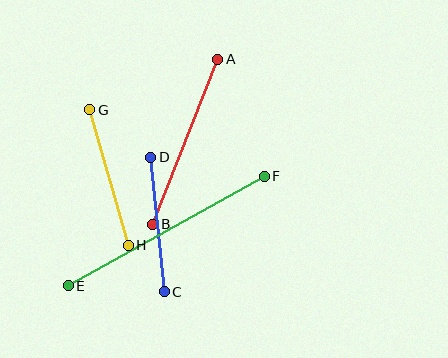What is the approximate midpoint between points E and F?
The midpoint is at approximately (166, 231) pixels.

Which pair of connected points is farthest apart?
Points E and F are farthest apart.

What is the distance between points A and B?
The distance is approximately 177 pixels.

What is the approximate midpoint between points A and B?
The midpoint is at approximately (185, 142) pixels.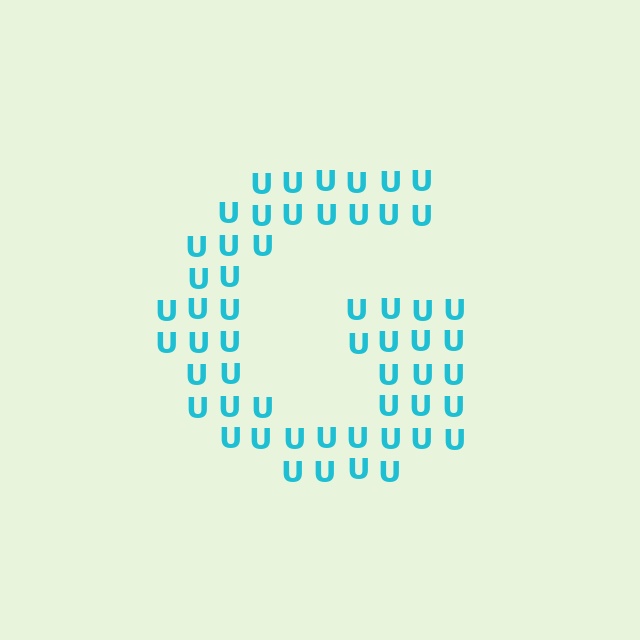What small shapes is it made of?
It is made of small letter U's.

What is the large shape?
The large shape is the letter G.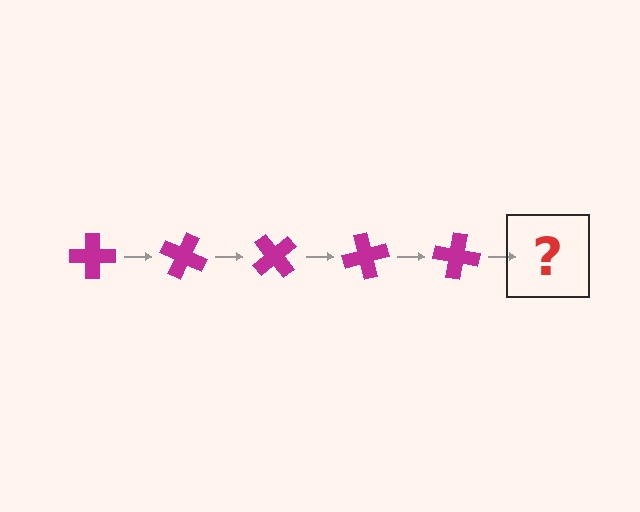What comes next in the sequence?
The next element should be a magenta cross rotated 125 degrees.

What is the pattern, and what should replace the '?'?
The pattern is that the cross rotates 25 degrees each step. The '?' should be a magenta cross rotated 125 degrees.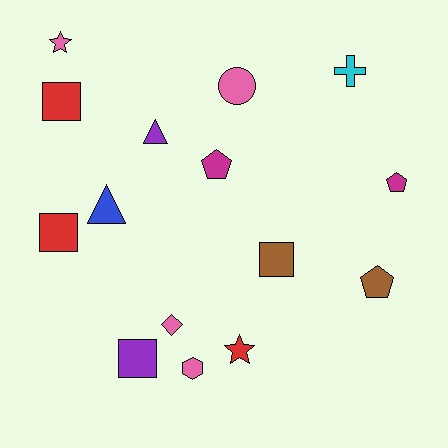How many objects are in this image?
There are 15 objects.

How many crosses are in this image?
There is 1 cross.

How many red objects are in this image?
There are 3 red objects.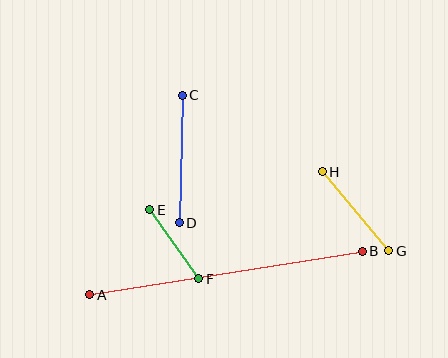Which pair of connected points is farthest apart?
Points A and B are farthest apart.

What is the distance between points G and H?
The distance is approximately 103 pixels.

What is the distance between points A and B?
The distance is approximately 276 pixels.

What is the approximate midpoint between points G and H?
The midpoint is at approximately (355, 211) pixels.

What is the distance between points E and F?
The distance is approximately 85 pixels.